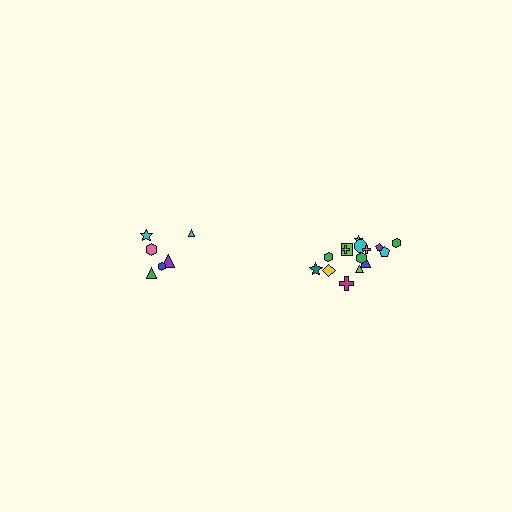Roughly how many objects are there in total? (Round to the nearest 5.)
Roughly 20 objects in total.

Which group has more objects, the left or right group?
The right group.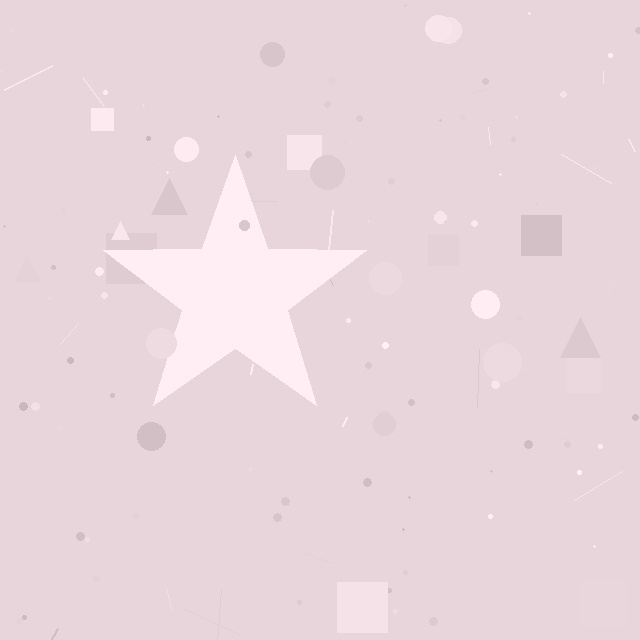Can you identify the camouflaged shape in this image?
The camouflaged shape is a star.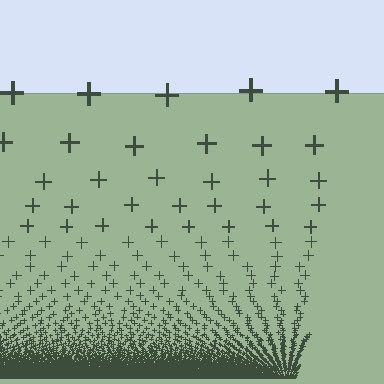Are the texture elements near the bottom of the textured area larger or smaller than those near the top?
Smaller. The gradient is inverted — elements near the bottom are smaller and denser.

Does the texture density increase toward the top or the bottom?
Density increases toward the bottom.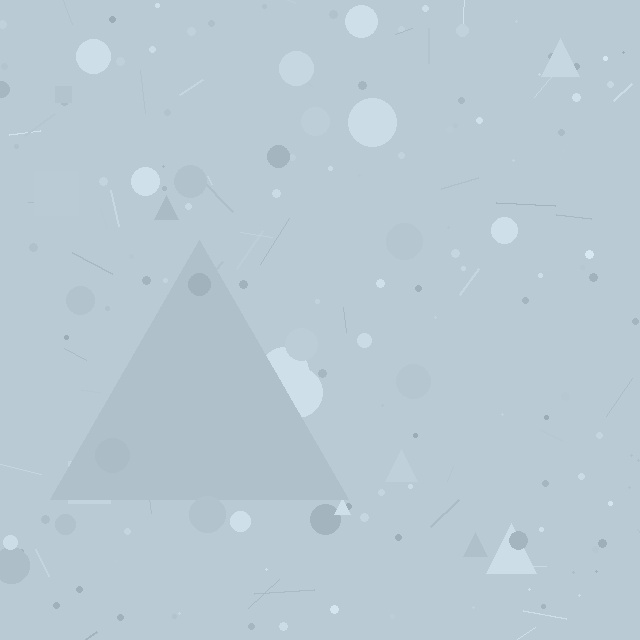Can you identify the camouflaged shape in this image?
The camouflaged shape is a triangle.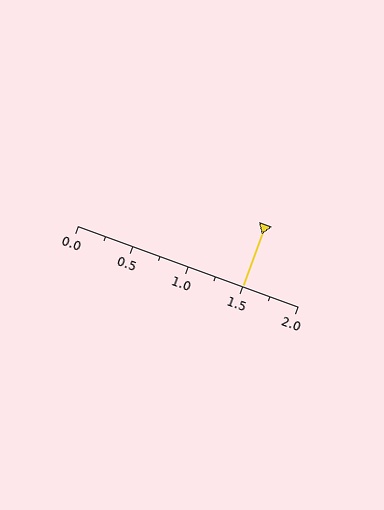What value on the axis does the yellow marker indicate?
The marker indicates approximately 1.5.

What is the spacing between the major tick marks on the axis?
The major ticks are spaced 0.5 apart.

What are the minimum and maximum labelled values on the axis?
The axis runs from 0.0 to 2.0.